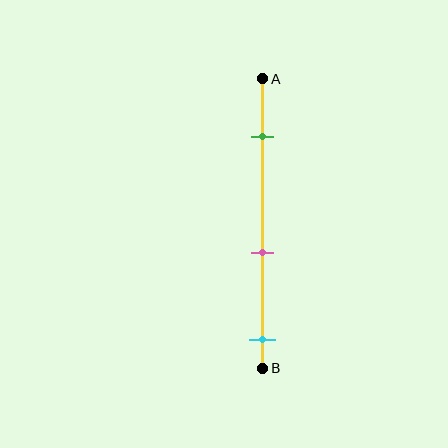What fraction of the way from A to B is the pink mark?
The pink mark is approximately 60% (0.6) of the way from A to B.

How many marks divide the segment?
There are 3 marks dividing the segment.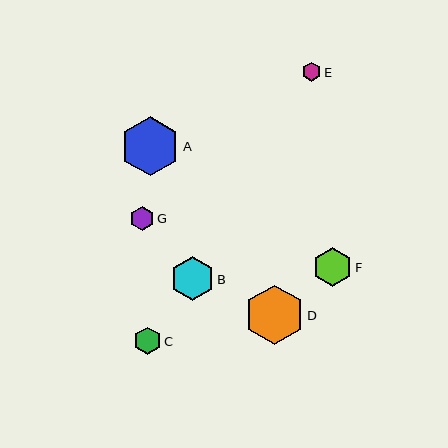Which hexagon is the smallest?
Hexagon E is the smallest with a size of approximately 19 pixels.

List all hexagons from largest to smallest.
From largest to smallest: D, A, B, F, C, G, E.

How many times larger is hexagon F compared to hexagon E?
Hexagon F is approximately 2.0 times the size of hexagon E.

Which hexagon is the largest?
Hexagon D is the largest with a size of approximately 60 pixels.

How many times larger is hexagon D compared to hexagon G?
Hexagon D is approximately 2.5 times the size of hexagon G.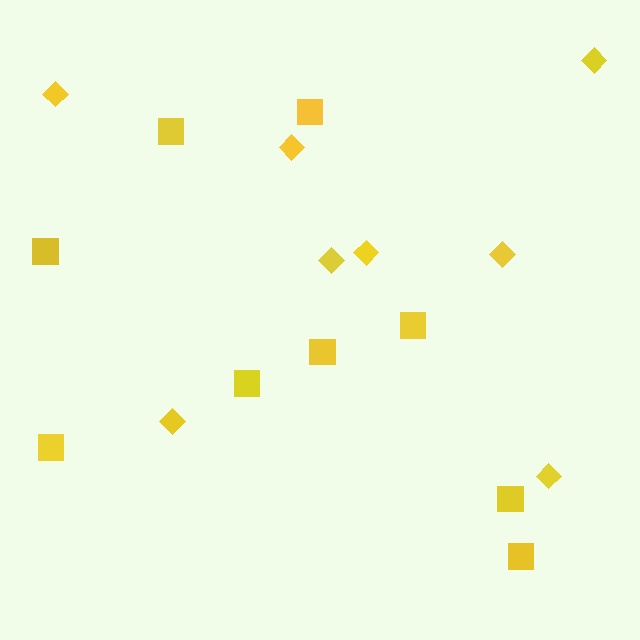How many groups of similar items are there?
There are 2 groups: one group of diamonds (8) and one group of squares (9).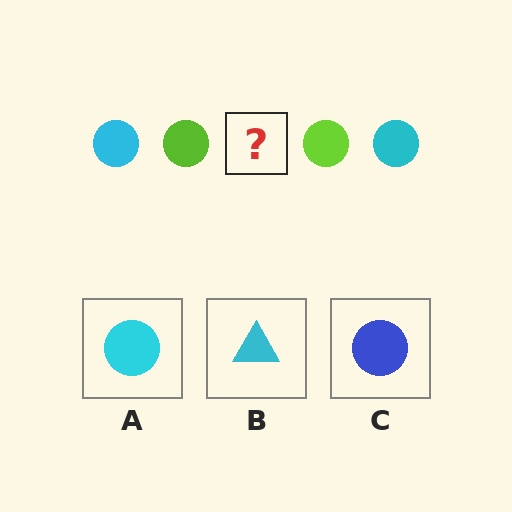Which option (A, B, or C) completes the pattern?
A.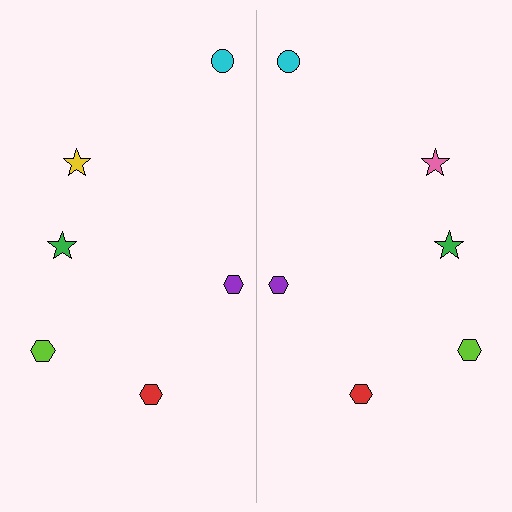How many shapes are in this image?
There are 12 shapes in this image.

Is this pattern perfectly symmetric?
No, the pattern is not perfectly symmetric. The pink star on the right side breaks the symmetry — its mirror counterpart is yellow.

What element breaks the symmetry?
The pink star on the right side breaks the symmetry — its mirror counterpart is yellow.